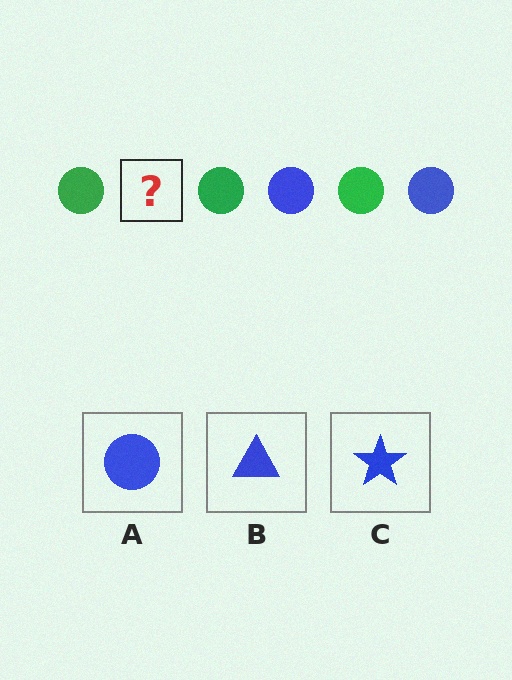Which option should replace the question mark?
Option A.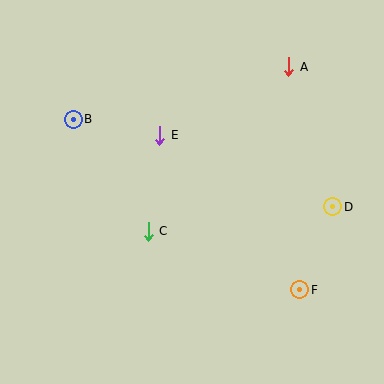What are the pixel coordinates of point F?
Point F is at (300, 290).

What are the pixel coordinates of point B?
Point B is at (73, 119).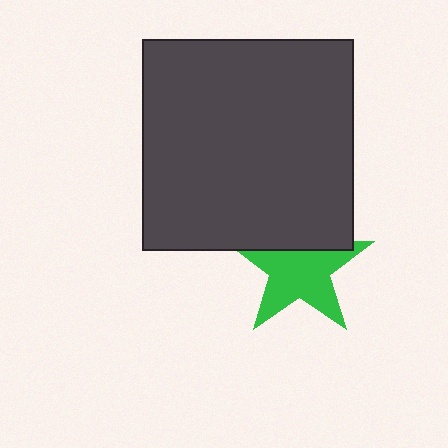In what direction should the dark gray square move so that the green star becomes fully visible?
The dark gray square should move up. That is the shortest direction to clear the overlap and leave the green star fully visible.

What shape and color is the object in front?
The object in front is a dark gray square.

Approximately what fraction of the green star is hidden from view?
Roughly 31% of the green star is hidden behind the dark gray square.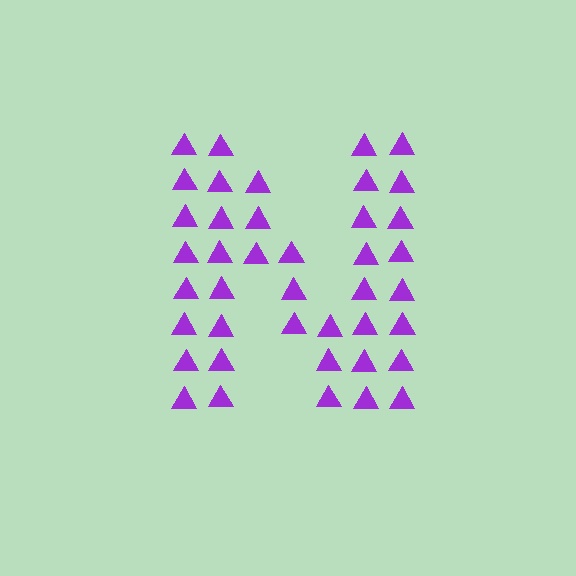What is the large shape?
The large shape is the letter N.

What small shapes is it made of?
It is made of small triangles.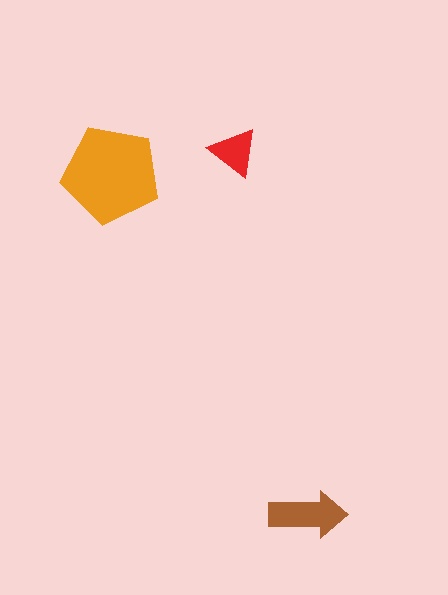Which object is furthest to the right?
The brown arrow is rightmost.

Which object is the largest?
The orange pentagon.